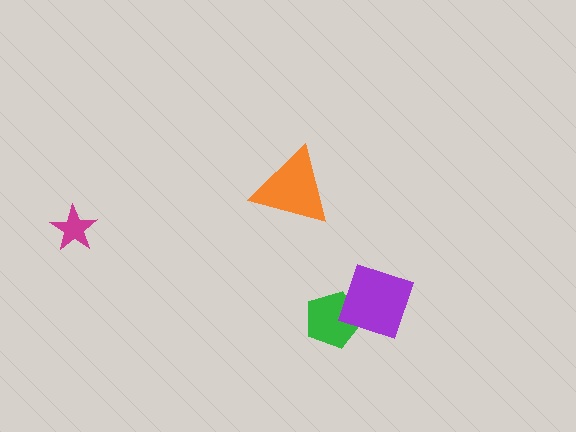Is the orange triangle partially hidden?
No, no other shape covers it.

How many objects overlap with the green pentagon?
1 object overlaps with the green pentagon.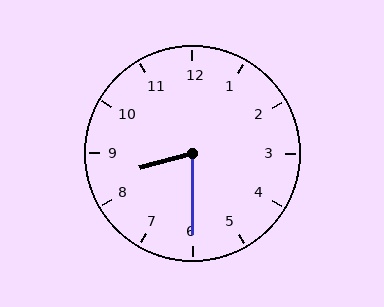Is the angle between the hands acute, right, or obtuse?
It is acute.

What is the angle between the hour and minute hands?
Approximately 75 degrees.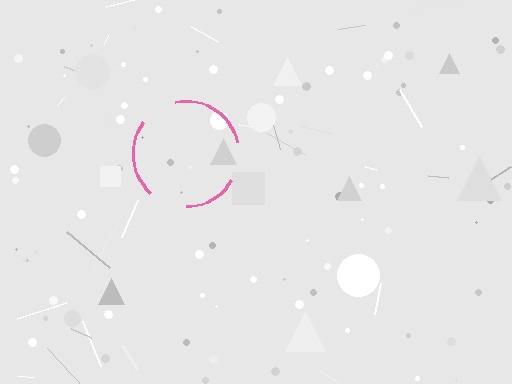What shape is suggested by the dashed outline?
The dashed outline suggests a circle.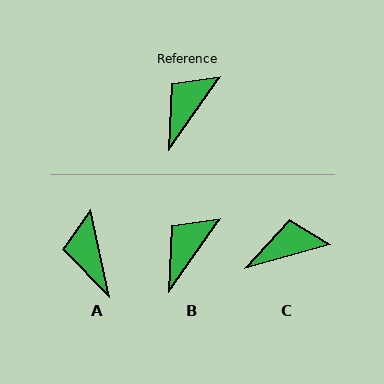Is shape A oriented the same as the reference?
No, it is off by about 47 degrees.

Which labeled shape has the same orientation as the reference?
B.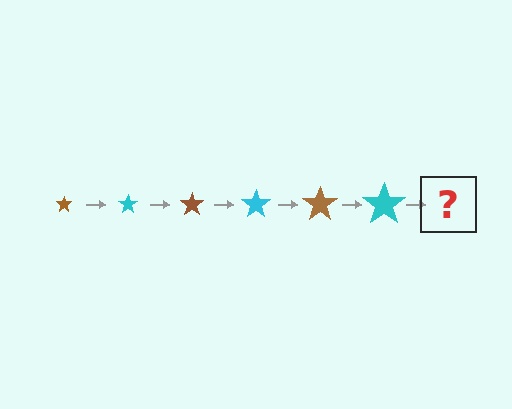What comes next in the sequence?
The next element should be a brown star, larger than the previous one.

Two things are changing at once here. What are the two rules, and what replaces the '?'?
The two rules are that the star grows larger each step and the color cycles through brown and cyan. The '?' should be a brown star, larger than the previous one.